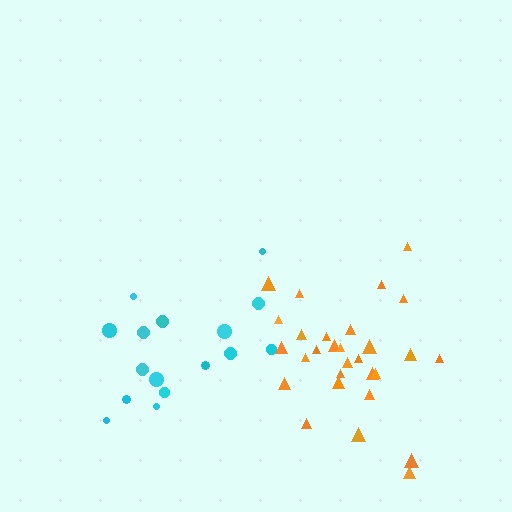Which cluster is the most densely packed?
Orange.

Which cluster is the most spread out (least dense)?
Cyan.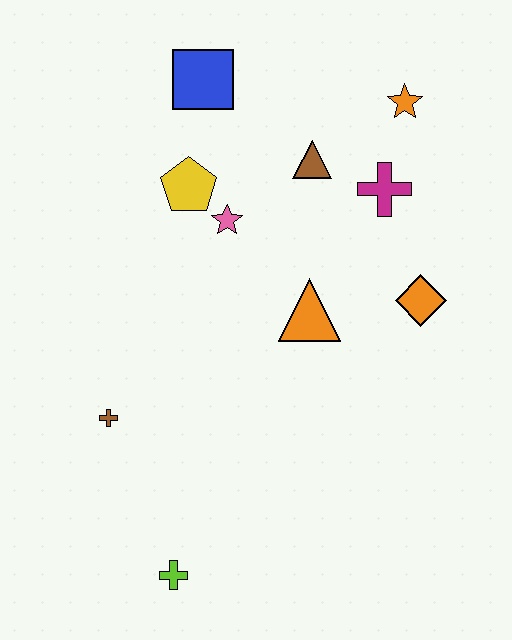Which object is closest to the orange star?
The magenta cross is closest to the orange star.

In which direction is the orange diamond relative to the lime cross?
The orange diamond is above the lime cross.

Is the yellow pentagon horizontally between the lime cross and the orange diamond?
Yes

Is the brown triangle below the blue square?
Yes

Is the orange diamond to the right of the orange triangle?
Yes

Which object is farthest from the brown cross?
The orange star is farthest from the brown cross.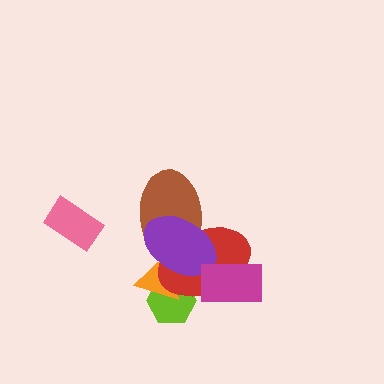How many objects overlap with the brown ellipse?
3 objects overlap with the brown ellipse.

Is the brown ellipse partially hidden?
Yes, it is partially covered by another shape.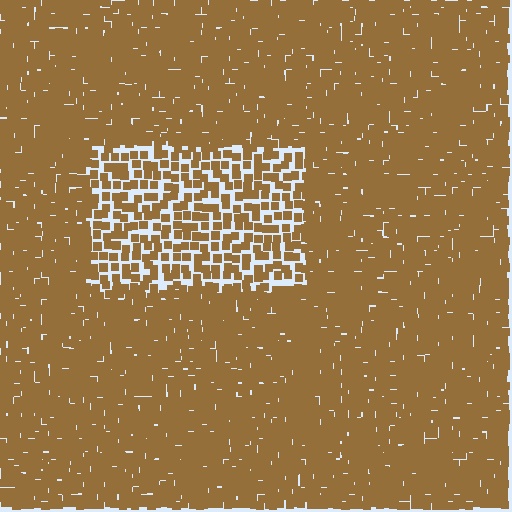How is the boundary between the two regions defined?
The boundary is defined by a change in element density (approximately 2.1x ratio). All elements are the same color, size, and shape.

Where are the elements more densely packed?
The elements are more densely packed outside the rectangle boundary.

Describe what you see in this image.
The image contains small brown elements arranged at two different densities. A rectangle-shaped region is visible where the elements are less densely packed than the surrounding area.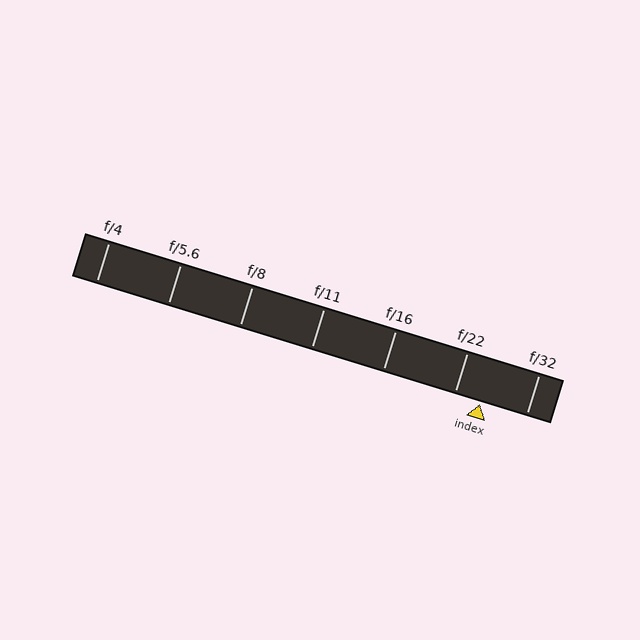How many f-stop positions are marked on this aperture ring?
There are 7 f-stop positions marked.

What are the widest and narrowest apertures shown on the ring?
The widest aperture shown is f/4 and the narrowest is f/32.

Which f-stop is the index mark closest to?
The index mark is closest to f/22.